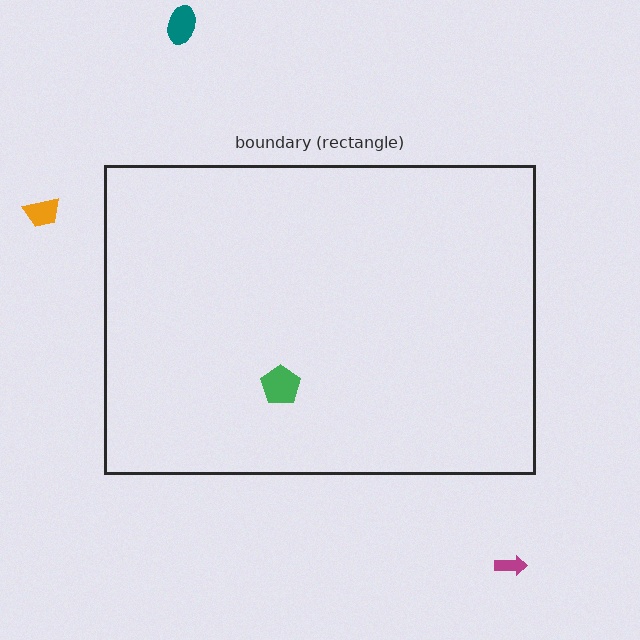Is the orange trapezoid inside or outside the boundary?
Outside.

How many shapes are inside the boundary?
1 inside, 3 outside.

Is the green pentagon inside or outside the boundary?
Inside.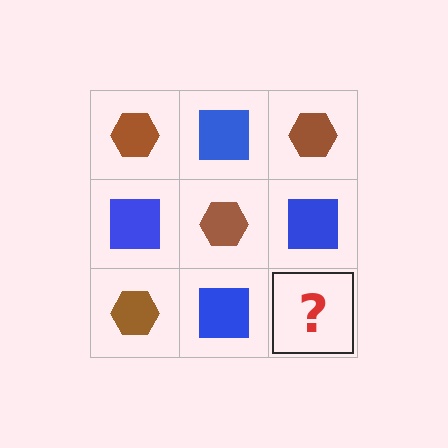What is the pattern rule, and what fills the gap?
The rule is that it alternates brown hexagon and blue square in a checkerboard pattern. The gap should be filled with a brown hexagon.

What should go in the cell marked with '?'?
The missing cell should contain a brown hexagon.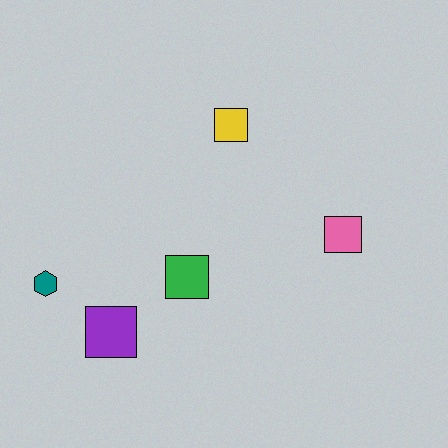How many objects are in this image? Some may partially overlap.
There are 5 objects.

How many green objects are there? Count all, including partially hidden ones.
There is 1 green object.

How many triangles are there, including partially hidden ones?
There are no triangles.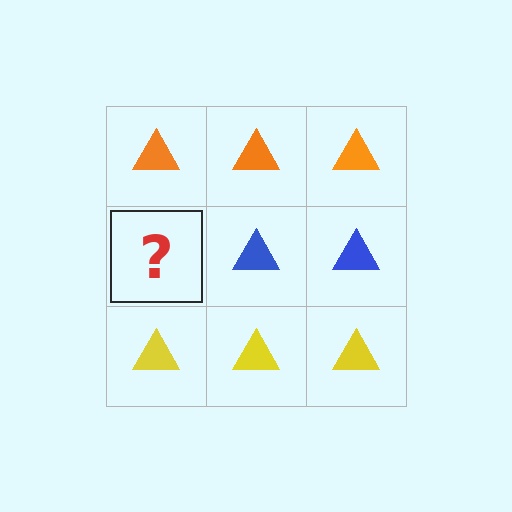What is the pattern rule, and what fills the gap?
The rule is that each row has a consistent color. The gap should be filled with a blue triangle.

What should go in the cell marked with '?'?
The missing cell should contain a blue triangle.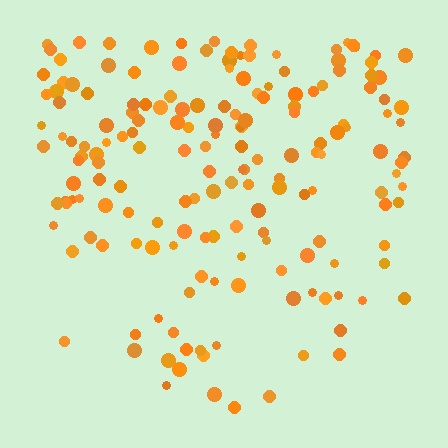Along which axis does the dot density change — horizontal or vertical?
Vertical.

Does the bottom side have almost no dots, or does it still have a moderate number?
Still a moderate number, just noticeably fewer than the top.